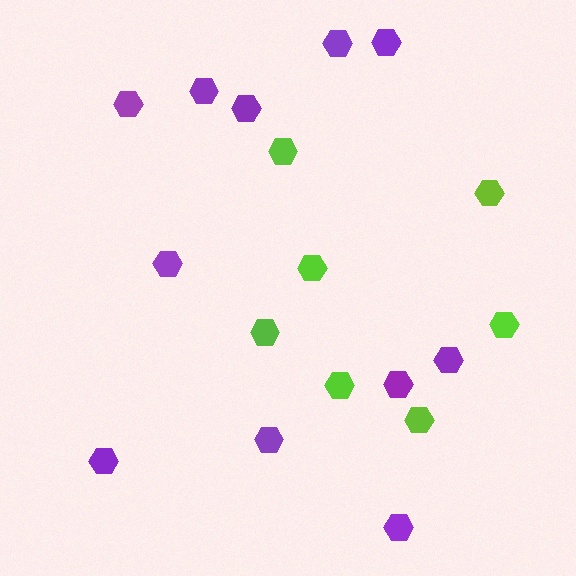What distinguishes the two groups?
There are 2 groups: one group of purple hexagons (11) and one group of lime hexagons (7).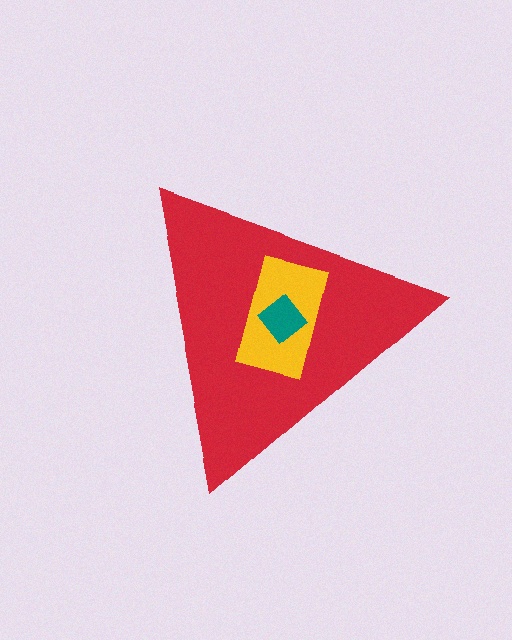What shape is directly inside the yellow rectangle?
The teal diamond.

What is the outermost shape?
The red triangle.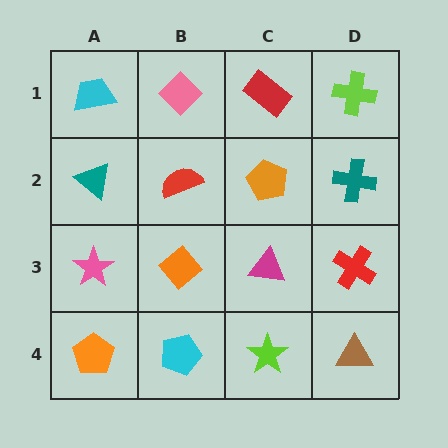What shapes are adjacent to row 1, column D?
A teal cross (row 2, column D), a red rectangle (row 1, column C).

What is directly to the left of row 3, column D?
A magenta triangle.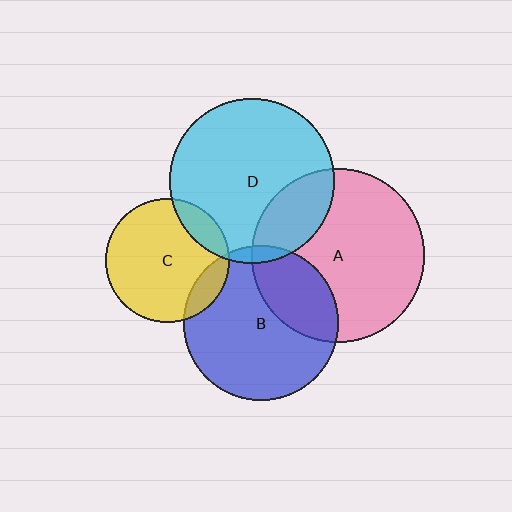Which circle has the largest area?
Circle A (pink).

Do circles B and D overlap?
Yes.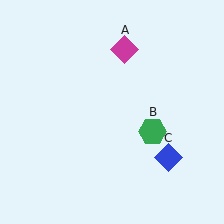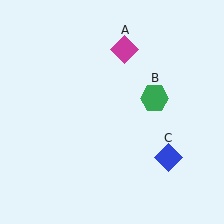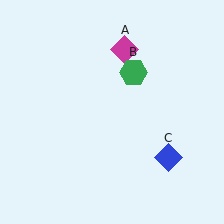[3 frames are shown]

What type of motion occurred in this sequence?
The green hexagon (object B) rotated counterclockwise around the center of the scene.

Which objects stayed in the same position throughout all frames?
Magenta diamond (object A) and blue diamond (object C) remained stationary.